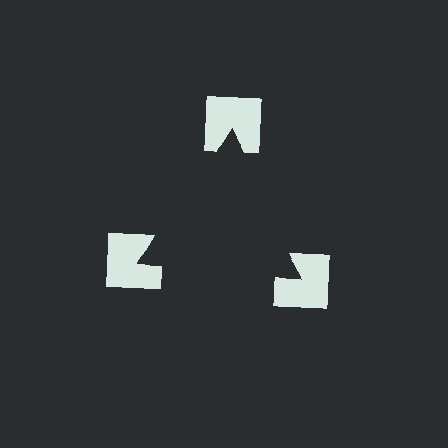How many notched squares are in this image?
There are 3 — one at each vertex of the illusory triangle.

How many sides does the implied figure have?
3 sides.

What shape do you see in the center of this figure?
An illusory triangle — its edges are inferred from the aligned wedge cuts in the notched squares, not physically drawn.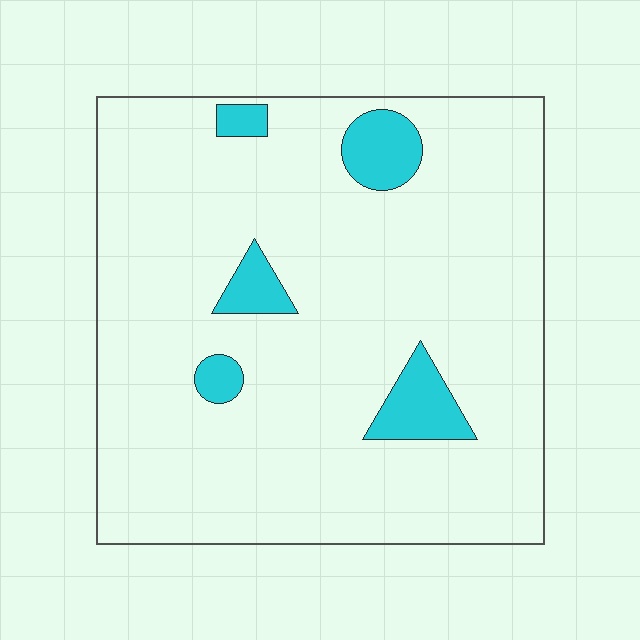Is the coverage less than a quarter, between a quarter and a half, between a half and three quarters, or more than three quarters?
Less than a quarter.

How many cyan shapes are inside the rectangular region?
5.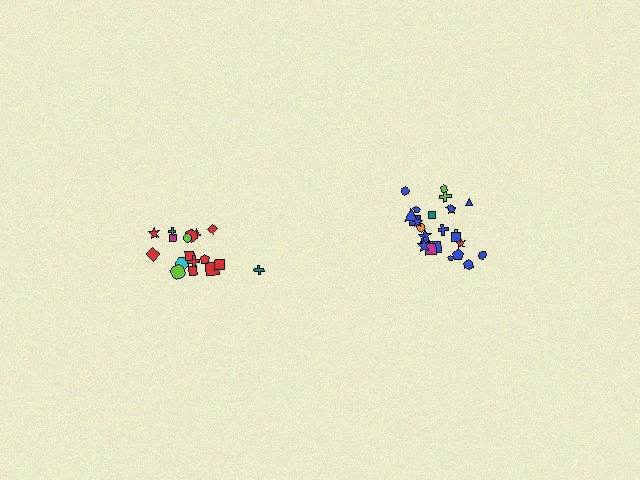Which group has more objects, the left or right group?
The right group.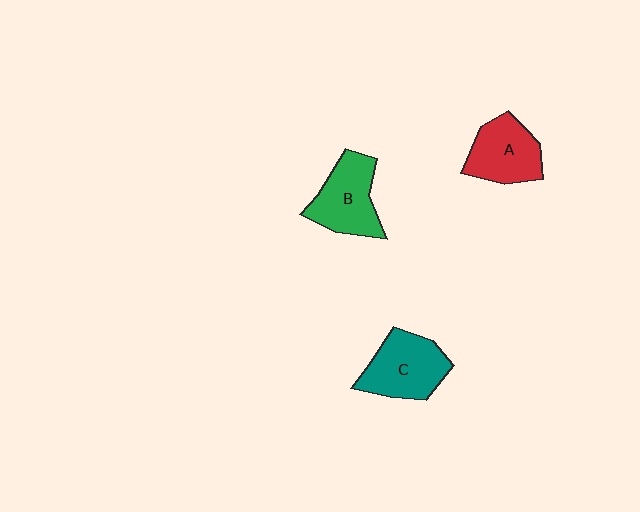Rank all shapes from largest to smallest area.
From largest to smallest: C (teal), B (green), A (red).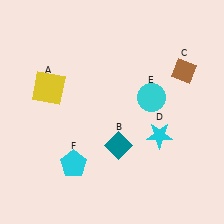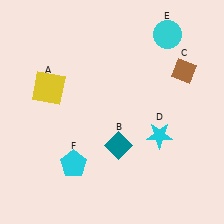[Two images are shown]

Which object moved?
The cyan circle (E) moved up.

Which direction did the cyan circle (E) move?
The cyan circle (E) moved up.